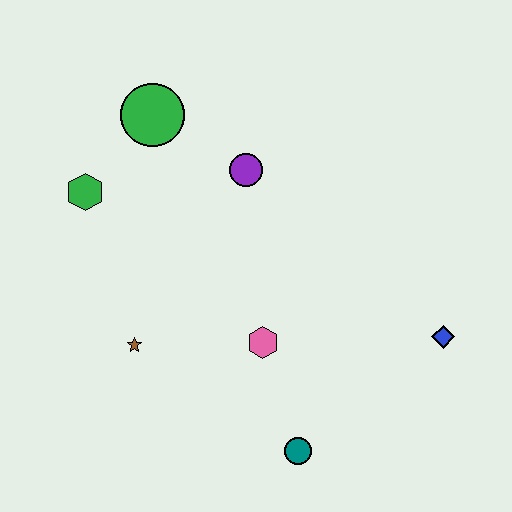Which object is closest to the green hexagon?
The green circle is closest to the green hexagon.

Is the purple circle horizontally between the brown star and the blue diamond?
Yes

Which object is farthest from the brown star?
The blue diamond is farthest from the brown star.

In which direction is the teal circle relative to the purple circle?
The teal circle is below the purple circle.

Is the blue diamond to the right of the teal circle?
Yes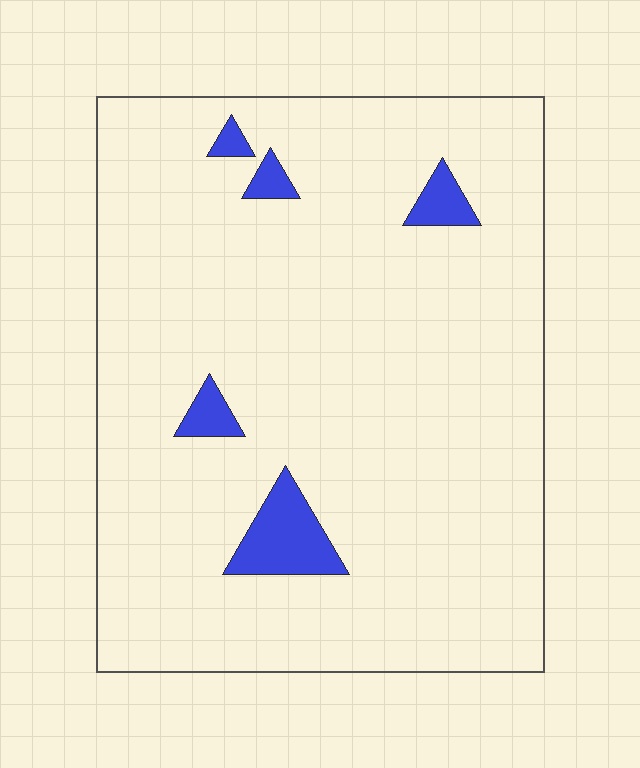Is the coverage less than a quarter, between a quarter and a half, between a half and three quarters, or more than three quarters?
Less than a quarter.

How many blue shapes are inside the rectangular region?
5.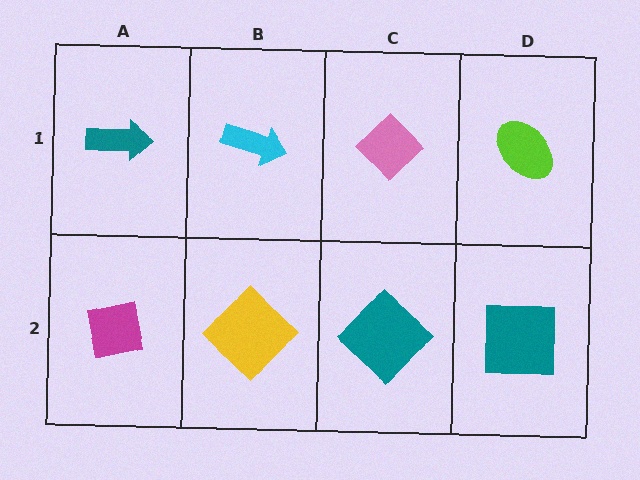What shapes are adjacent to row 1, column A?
A magenta square (row 2, column A), a cyan arrow (row 1, column B).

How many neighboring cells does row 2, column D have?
2.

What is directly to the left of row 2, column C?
A yellow diamond.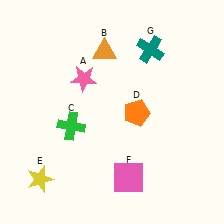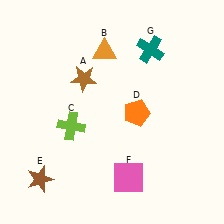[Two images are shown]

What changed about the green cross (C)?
In Image 1, C is green. In Image 2, it changed to lime.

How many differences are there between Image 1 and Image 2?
There are 3 differences between the two images.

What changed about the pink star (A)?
In Image 1, A is pink. In Image 2, it changed to brown.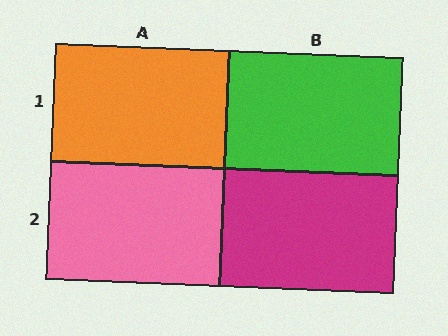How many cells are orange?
1 cell is orange.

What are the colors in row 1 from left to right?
Orange, green.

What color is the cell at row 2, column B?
Magenta.